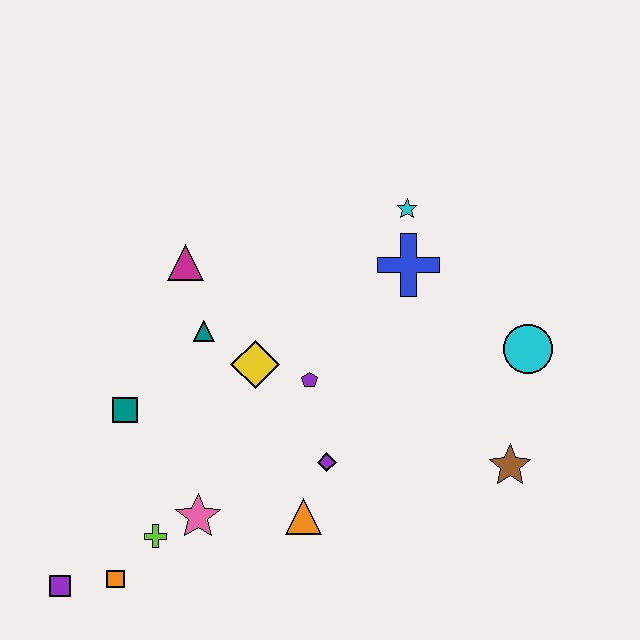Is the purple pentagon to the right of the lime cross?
Yes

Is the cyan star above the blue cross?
Yes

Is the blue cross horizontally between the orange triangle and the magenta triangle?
No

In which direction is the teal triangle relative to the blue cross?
The teal triangle is to the left of the blue cross.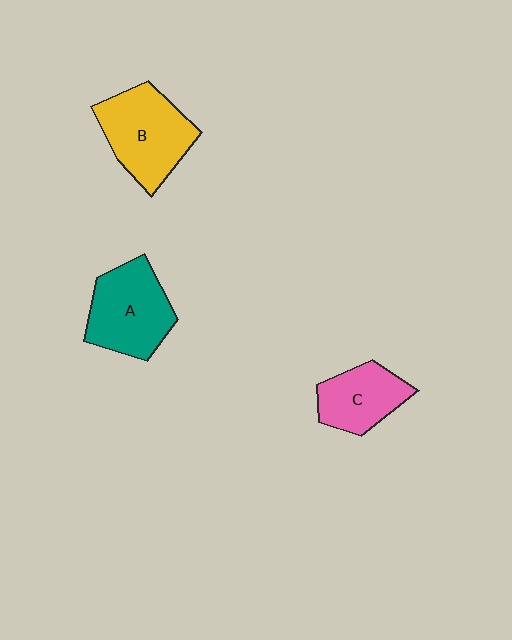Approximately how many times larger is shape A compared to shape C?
Approximately 1.4 times.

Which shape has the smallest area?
Shape C (pink).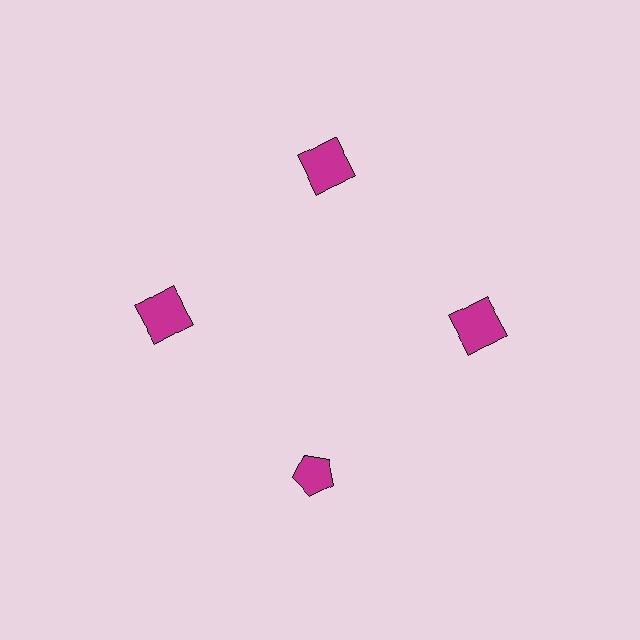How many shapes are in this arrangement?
There are 4 shapes arranged in a ring pattern.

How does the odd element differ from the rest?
It has a different shape: pentagon instead of square.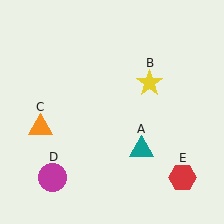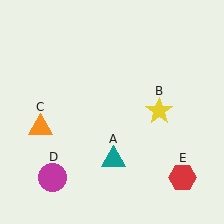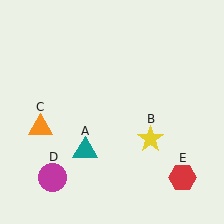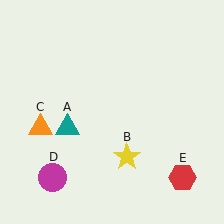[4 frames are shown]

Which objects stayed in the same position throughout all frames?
Orange triangle (object C) and magenta circle (object D) and red hexagon (object E) remained stationary.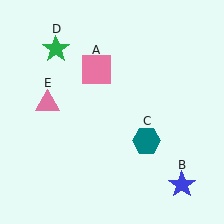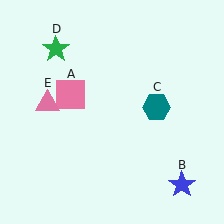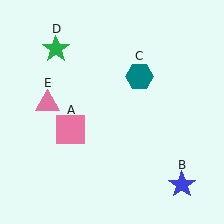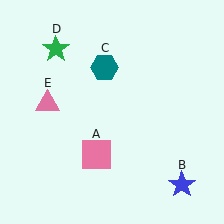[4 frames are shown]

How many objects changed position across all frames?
2 objects changed position: pink square (object A), teal hexagon (object C).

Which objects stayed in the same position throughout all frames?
Blue star (object B) and green star (object D) and pink triangle (object E) remained stationary.